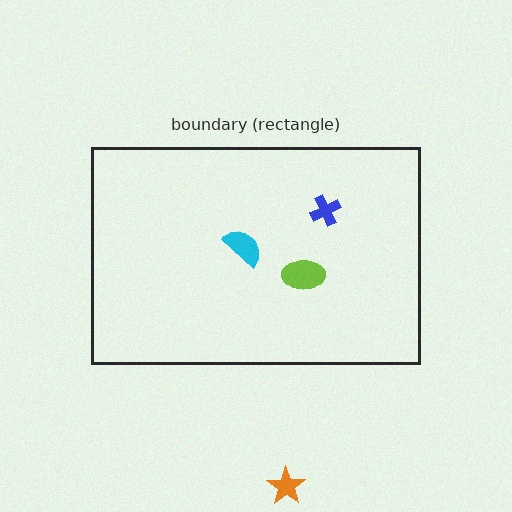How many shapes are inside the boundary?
3 inside, 1 outside.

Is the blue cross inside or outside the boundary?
Inside.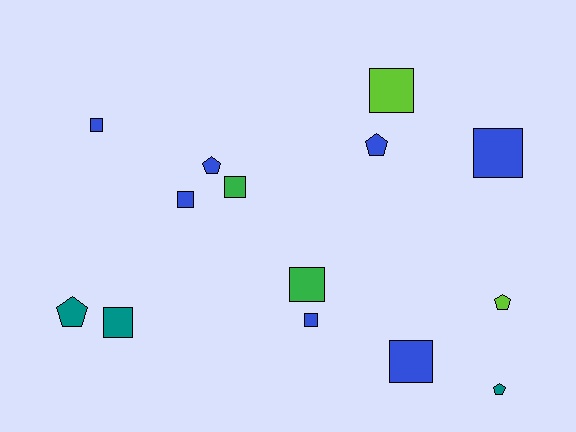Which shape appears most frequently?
Square, with 9 objects.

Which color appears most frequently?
Blue, with 7 objects.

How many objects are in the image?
There are 14 objects.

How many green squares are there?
There are 2 green squares.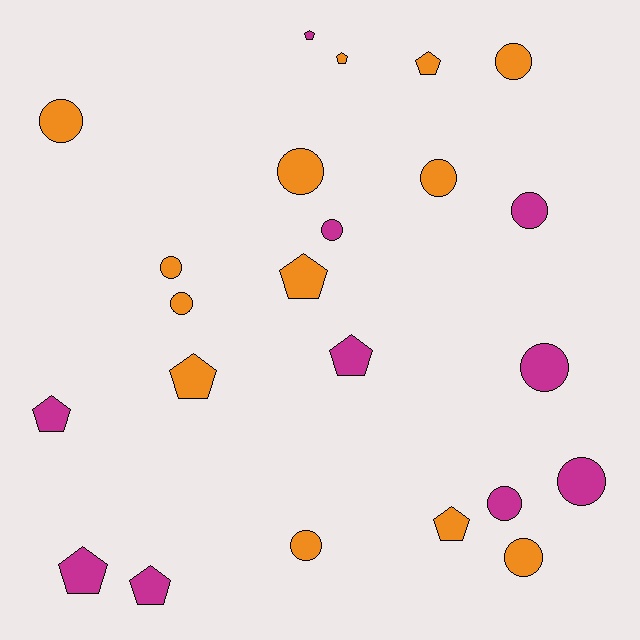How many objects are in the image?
There are 23 objects.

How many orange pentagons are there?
There are 5 orange pentagons.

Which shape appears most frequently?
Circle, with 13 objects.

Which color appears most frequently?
Orange, with 13 objects.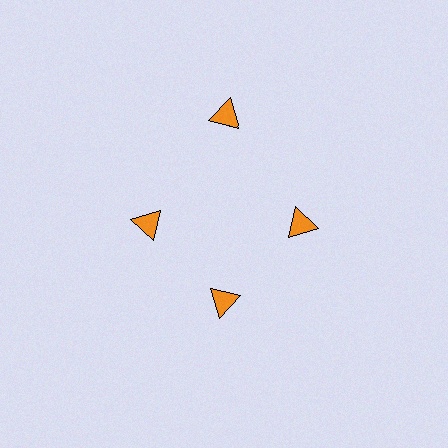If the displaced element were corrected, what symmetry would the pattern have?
It would have 4-fold rotational symmetry — the pattern would map onto itself every 90 degrees.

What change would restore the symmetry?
The symmetry would be restored by moving it inward, back onto the ring so that all 4 triangles sit at equal angles and equal distance from the center.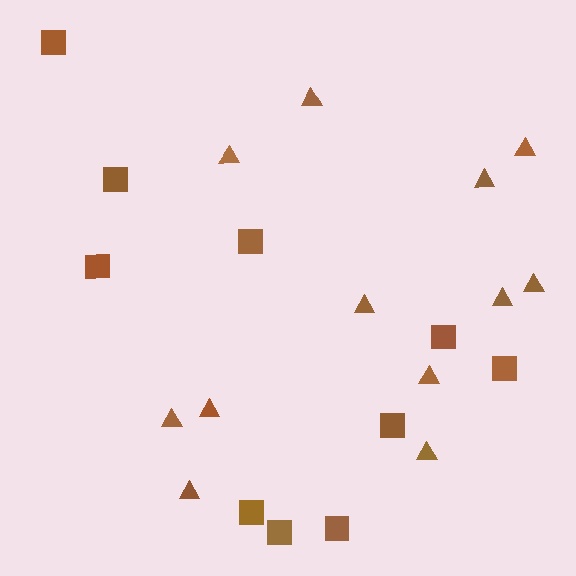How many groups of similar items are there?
There are 2 groups: one group of triangles (12) and one group of squares (10).